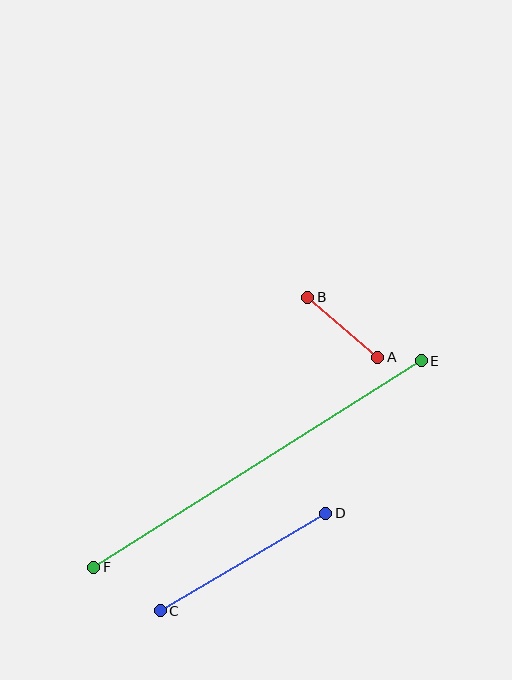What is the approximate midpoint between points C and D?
The midpoint is at approximately (243, 562) pixels.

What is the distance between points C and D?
The distance is approximately 192 pixels.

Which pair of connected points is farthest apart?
Points E and F are farthest apart.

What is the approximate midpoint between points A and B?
The midpoint is at approximately (343, 327) pixels.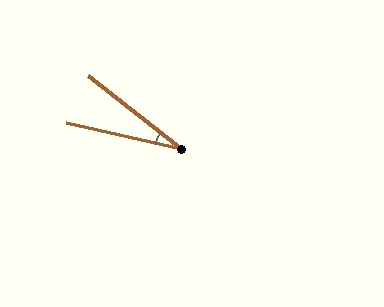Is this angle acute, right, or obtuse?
It is acute.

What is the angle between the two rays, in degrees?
Approximately 26 degrees.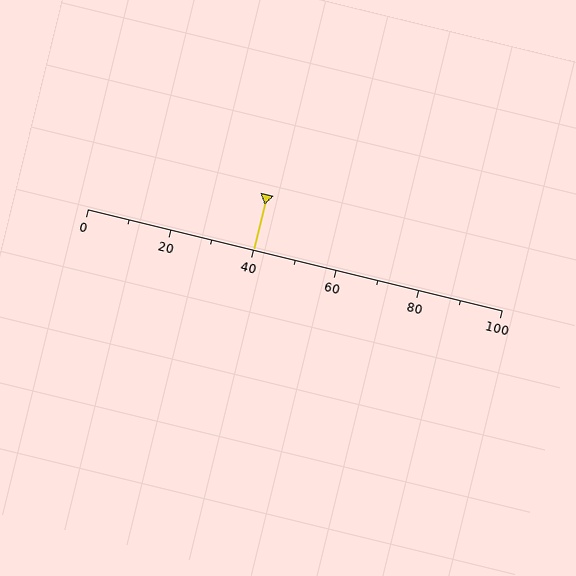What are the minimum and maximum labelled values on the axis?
The axis runs from 0 to 100.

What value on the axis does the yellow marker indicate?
The marker indicates approximately 40.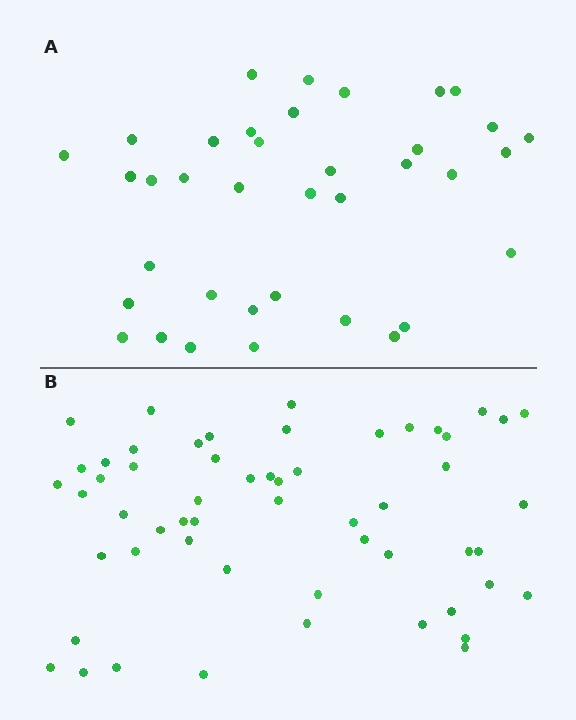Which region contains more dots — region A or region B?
Region B (the bottom region) has more dots.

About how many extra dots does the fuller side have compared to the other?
Region B has approximately 20 more dots than region A.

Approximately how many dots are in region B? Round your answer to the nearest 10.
About 60 dots. (The exact count is 56, which rounds to 60.)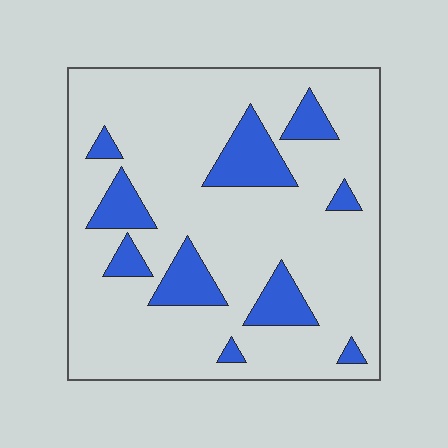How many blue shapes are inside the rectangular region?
10.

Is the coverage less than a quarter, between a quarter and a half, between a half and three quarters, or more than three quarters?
Less than a quarter.